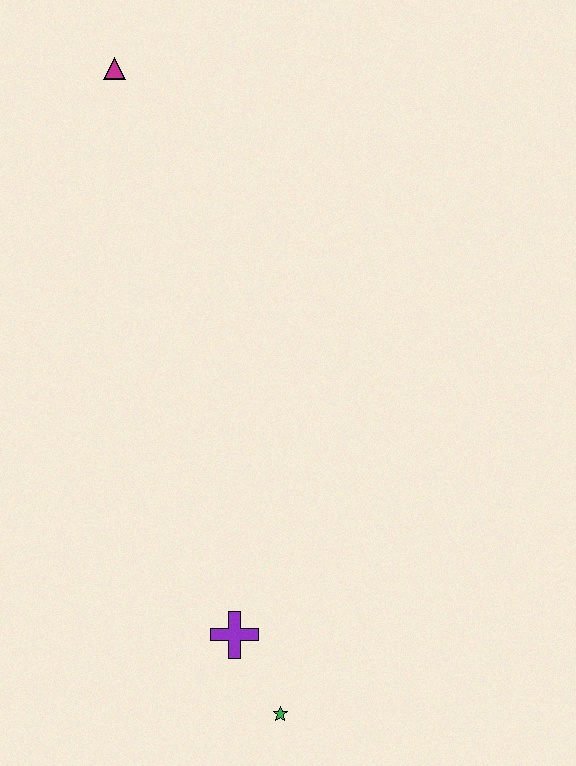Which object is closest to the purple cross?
The green star is closest to the purple cross.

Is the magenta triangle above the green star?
Yes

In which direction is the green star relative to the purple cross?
The green star is below the purple cross.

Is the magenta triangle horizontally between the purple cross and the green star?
No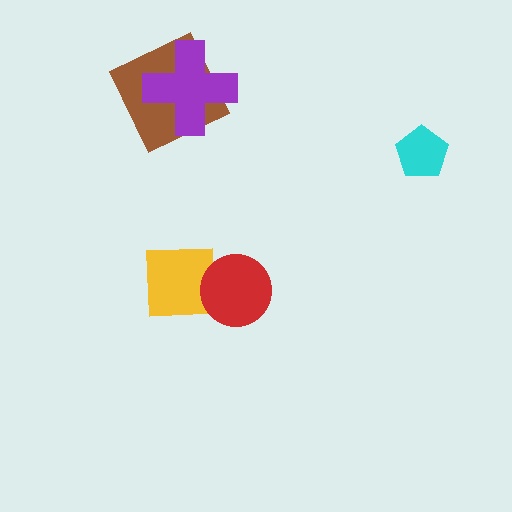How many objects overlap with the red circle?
1 object overlaps with the red circle.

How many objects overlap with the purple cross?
1 object overlaps with the purple cross.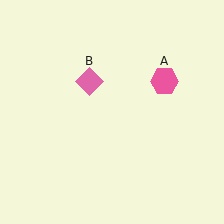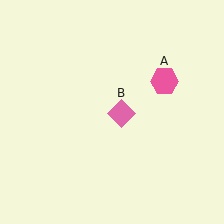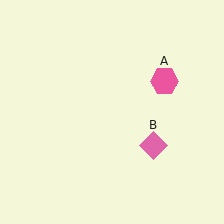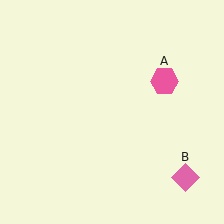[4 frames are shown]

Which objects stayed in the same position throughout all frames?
Pink hexagon (object A) remained stationary.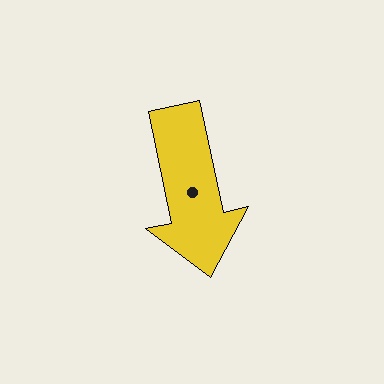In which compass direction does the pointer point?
South.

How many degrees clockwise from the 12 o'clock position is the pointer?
Approximately 168 degrees.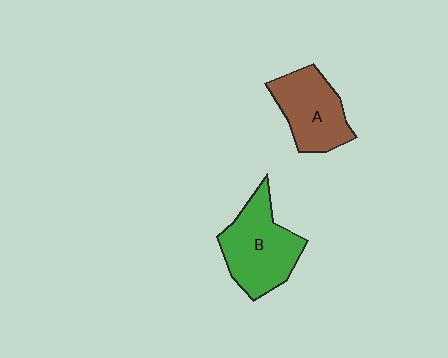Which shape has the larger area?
Shape B (green).